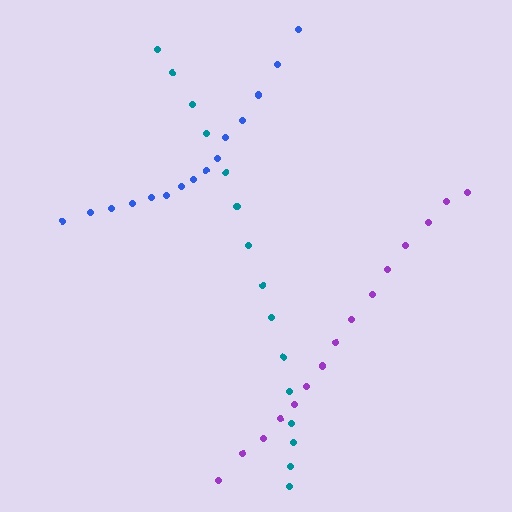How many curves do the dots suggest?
There are 3 distinct paths.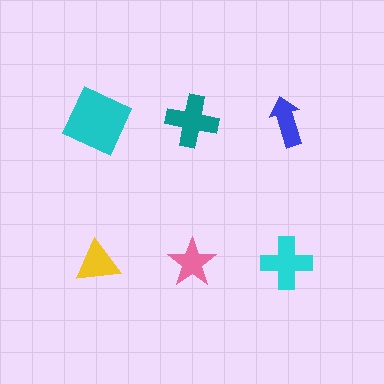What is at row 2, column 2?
A pink star.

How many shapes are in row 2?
3 shapes.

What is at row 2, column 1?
A yellow triangle.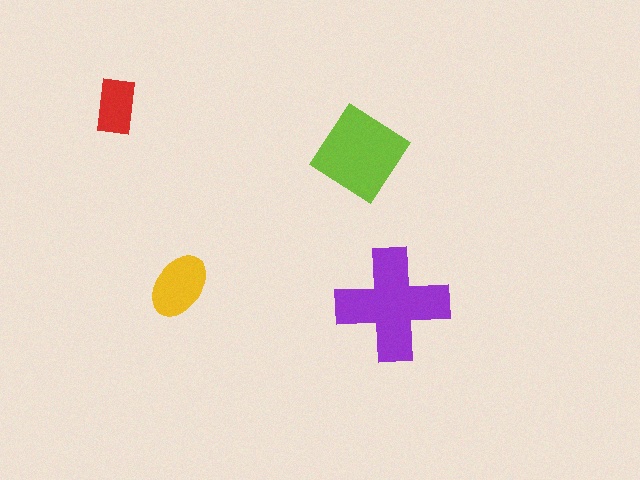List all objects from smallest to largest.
The red rectangle, the yellow ellipse, the lime diamond, the purple cross.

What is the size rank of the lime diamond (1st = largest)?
2nd.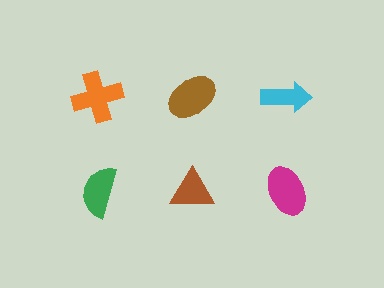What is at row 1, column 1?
An orange cross.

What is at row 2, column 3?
A magenta ellipse.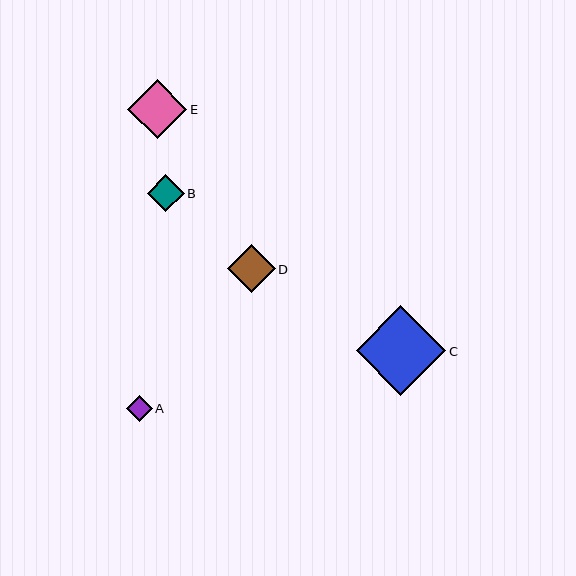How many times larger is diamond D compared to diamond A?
Diamond D is approximately 1.9 times the size of diamond A.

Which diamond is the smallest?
Diamond A is the smallest with a size of approximately 26 pixels.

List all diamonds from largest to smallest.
From largest to smallest: C, E, D, B, A.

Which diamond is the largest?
Diamond C is the largest with a size of approximately 89 pixels.